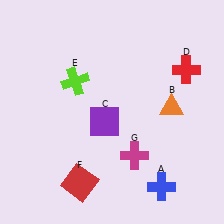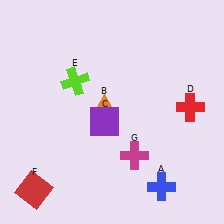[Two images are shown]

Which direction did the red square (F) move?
The red square (F) moved left.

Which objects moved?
The objects that moved are: the orange triangle (B), the red cross (D), the red square (F).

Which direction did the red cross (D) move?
The red cross (D) moved down.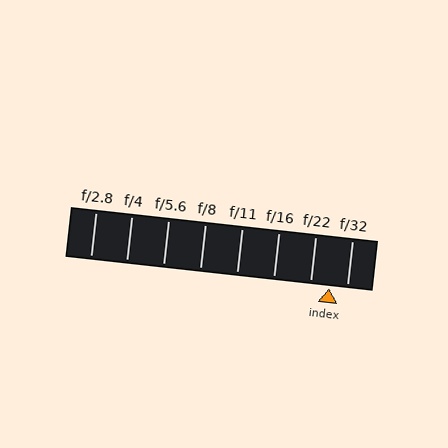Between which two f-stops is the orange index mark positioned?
The index mark is between f/22 and f/32.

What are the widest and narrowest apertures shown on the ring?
The widest aperture shown is f/2.8 and the narrowest is f/32.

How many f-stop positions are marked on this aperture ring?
There are 8 f-stop positions marked.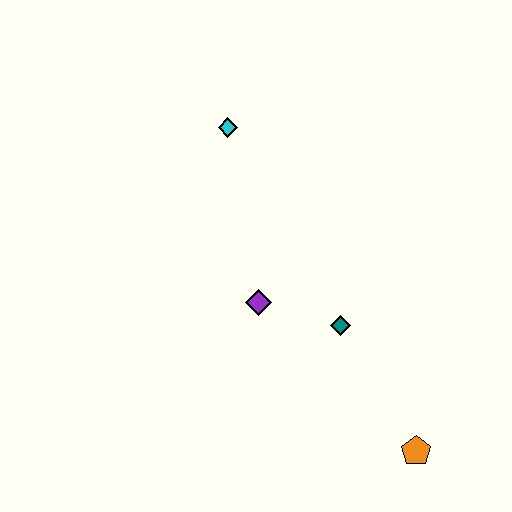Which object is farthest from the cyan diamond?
The orange pentagon is farthest from the cyan diamond.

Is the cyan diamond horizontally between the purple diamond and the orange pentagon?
No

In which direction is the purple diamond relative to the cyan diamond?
The purple diamond is below the cyan diamond.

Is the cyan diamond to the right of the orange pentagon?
No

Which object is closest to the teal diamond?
The purple diamond is closest to the teal diamond.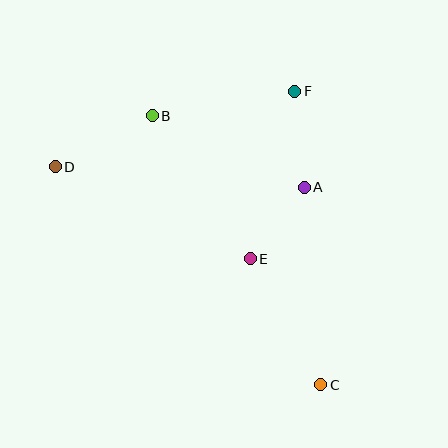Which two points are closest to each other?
Points A and E are closest to each other.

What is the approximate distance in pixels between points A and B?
The distance between A and B is approximately 168 pixels.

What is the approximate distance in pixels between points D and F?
The distance between D and F is approximately 251 pixels.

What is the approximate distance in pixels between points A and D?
The distance between A and D is approximately 250 pixels.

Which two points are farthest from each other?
Points C and D are farthest from each other.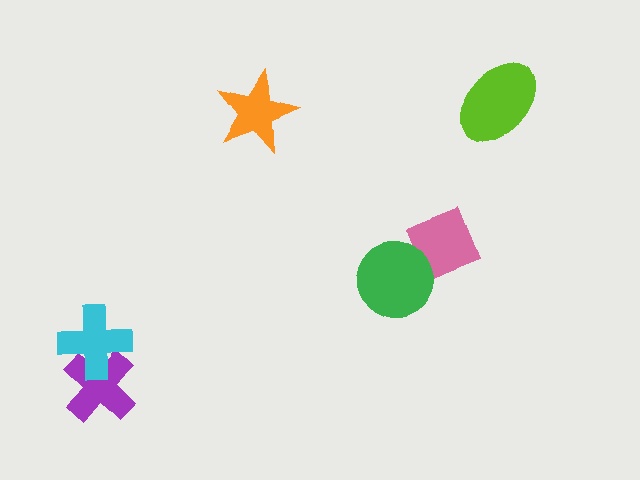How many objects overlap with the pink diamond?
1 object overlaps with the pink diamond.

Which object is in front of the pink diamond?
The green circle is in front of the pink diamond.